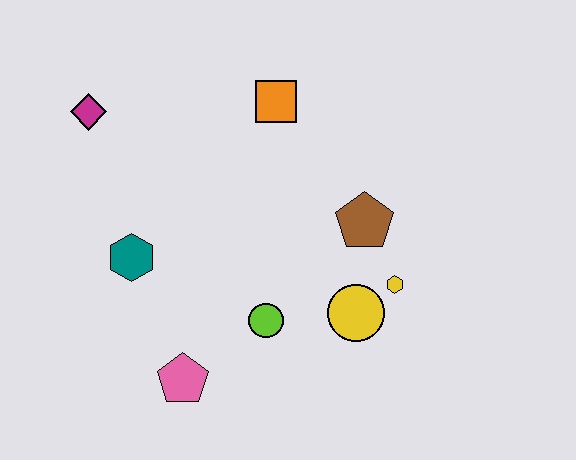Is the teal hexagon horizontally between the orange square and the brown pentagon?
No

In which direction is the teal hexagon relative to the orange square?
The teal hexagon is below the orange square.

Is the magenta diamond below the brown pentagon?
No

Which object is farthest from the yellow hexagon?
The magenta diamond is farthest from the yellow hexagon.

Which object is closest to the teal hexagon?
The pink pentagon is closest to the teal hexagon.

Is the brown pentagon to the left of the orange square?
No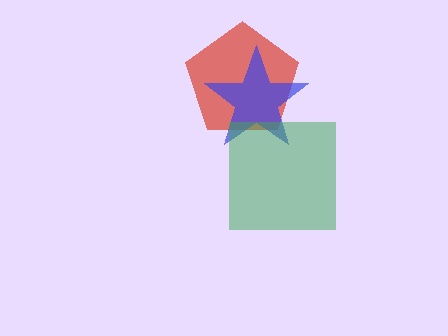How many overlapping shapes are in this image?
There are 3 overlapping shapes in the image.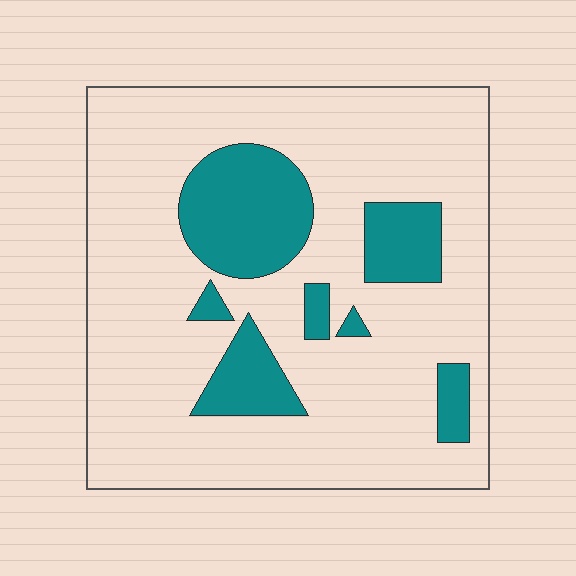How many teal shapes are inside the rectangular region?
7.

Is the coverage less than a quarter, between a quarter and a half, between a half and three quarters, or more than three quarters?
Less than a quarter.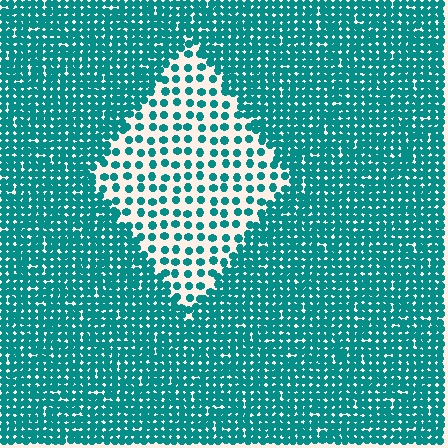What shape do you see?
I see a diamond.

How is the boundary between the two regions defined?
The boundary is defined by a change in element density (approximately 2.7x ratio). All elements are the same color, size, and shape.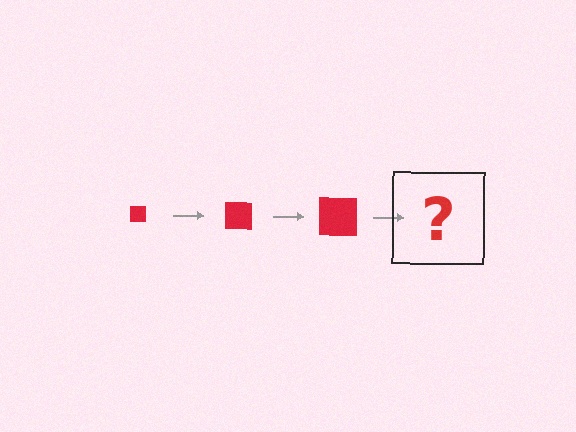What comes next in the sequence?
The next element should be a red square, larger than the previous one.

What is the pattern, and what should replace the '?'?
The pattern is that the square gets progressively larger each step. The '?' should be a red square, larger than the previous one.